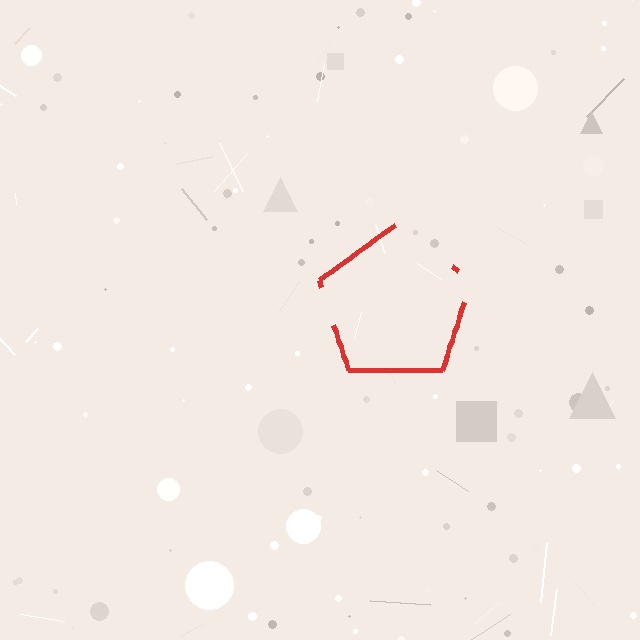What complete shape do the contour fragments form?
The contour fragments form a pentagon.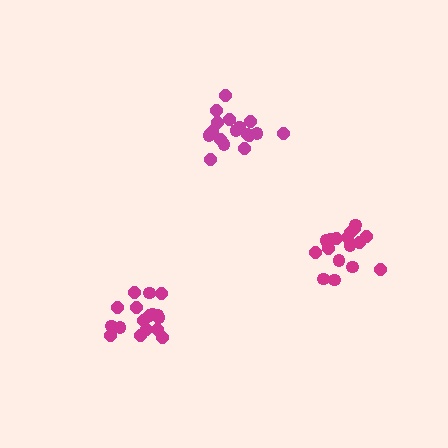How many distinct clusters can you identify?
There are 3 distinct clusters.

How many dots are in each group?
Group 1: 17 dots, Group 2: 17 dots, Group 3: 17 dots (51 total).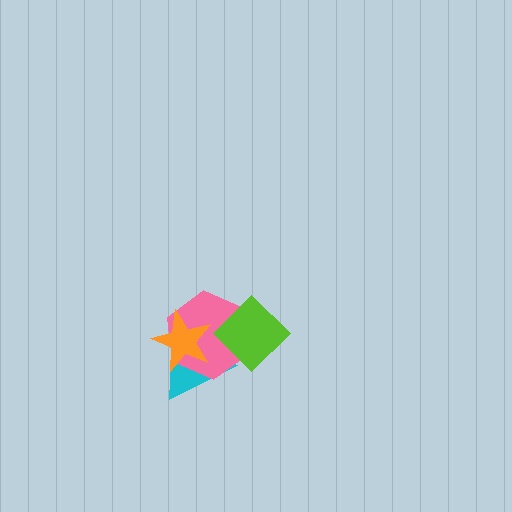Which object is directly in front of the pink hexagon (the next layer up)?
The orange star is directly in front of the pink hexagon.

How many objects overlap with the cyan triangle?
3 objects overlap with the cyan triangle.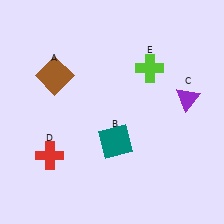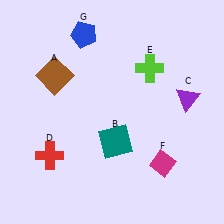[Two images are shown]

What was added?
A magenta diamond (F), a blue pentagon (G) were added in Image 2.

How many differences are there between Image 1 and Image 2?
There are 2 differences between the two images.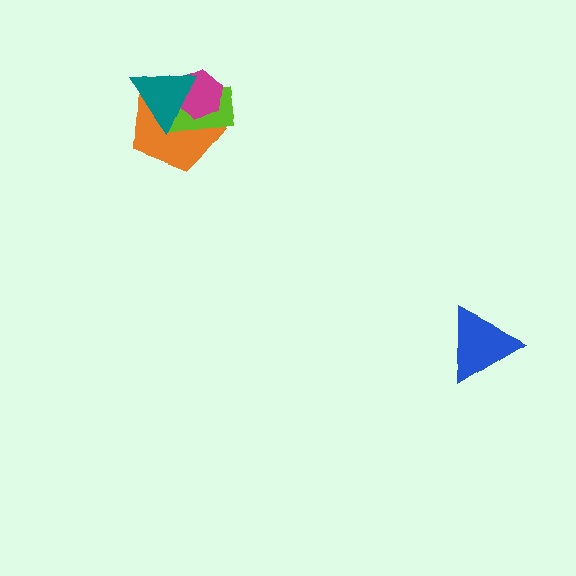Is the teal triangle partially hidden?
No, no other shape covers it.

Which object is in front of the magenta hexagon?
The teal triangle is in front of the magenta hexagon.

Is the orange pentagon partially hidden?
Yes, it is partially covered by another shape.